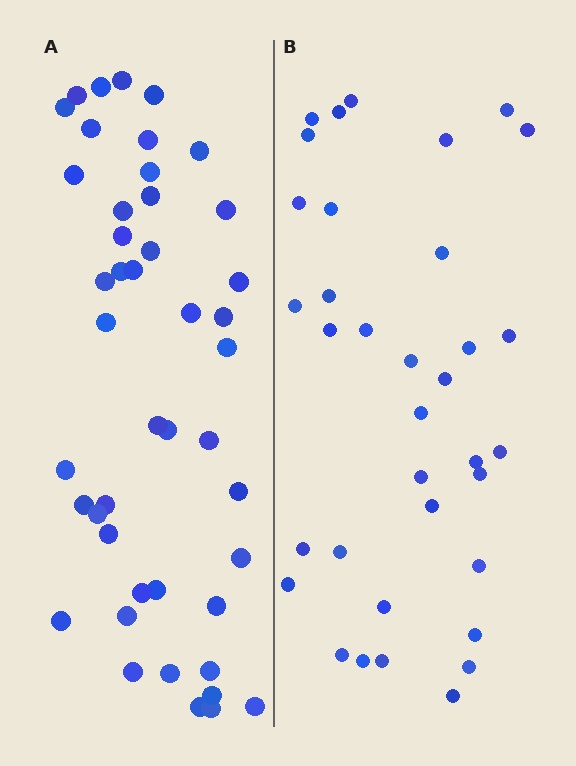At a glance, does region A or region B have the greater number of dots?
Region A (the left region) has more dots.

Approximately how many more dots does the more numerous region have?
Region A has roughly 10 or so more dots than region B.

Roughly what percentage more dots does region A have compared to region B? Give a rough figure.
About 30% more.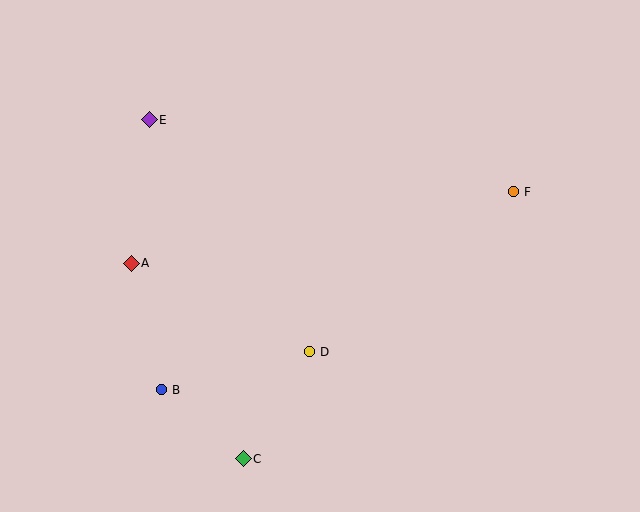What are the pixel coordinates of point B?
Point B is at (162, 390).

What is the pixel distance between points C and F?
The distance between C and F is 380 pixels.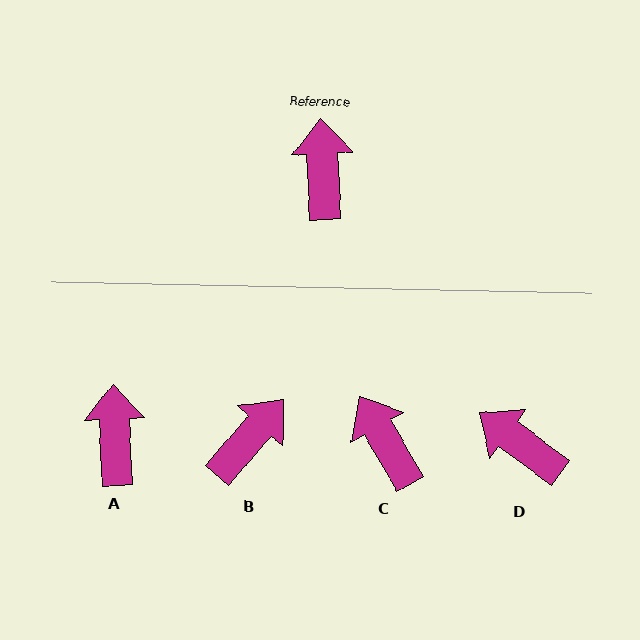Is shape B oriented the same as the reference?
No, it is off by about 44 degrees.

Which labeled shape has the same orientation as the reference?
A.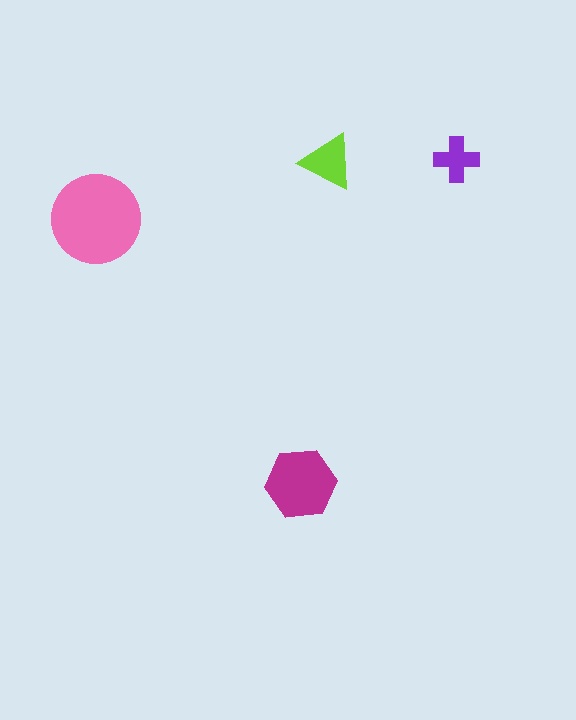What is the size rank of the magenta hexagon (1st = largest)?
2nd.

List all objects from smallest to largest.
The purple cross, the lime triangle, the magenta hexagon, the pink circle.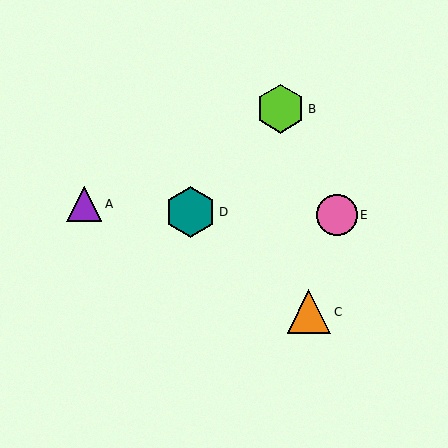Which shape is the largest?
The teal hexagon (labeled D) is the largest.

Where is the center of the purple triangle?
The center of the purple triangle is at (84, 204).